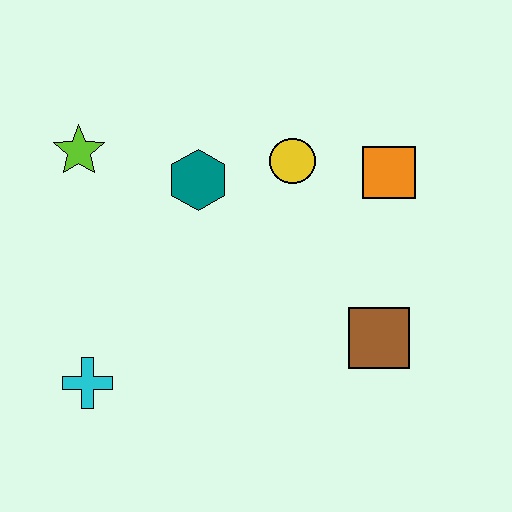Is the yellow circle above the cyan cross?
Yes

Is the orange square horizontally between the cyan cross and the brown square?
No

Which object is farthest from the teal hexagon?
The brown square is farthest from the teal hexagon.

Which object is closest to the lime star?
The teal hexagon is closest to the lime star.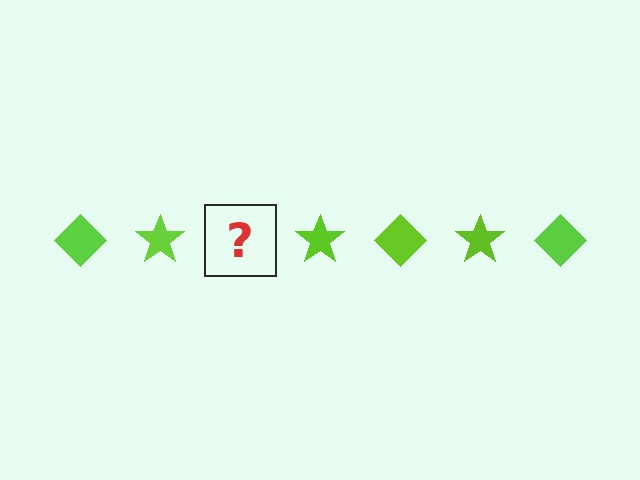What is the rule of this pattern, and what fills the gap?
The rule is that the pattern cycles through diamond, star shapes in lime. The gap should be filled with a lime diamond.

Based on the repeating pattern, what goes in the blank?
The blank should be a lime diamond.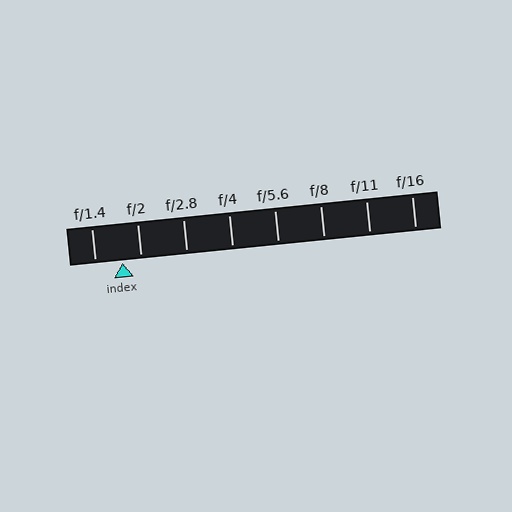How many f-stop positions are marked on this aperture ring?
There are 8 f-stop positions marked.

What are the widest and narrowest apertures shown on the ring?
The widest aperture shown is f/1.4 and the narrowest is f/16.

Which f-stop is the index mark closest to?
The index mark is closest to f/2.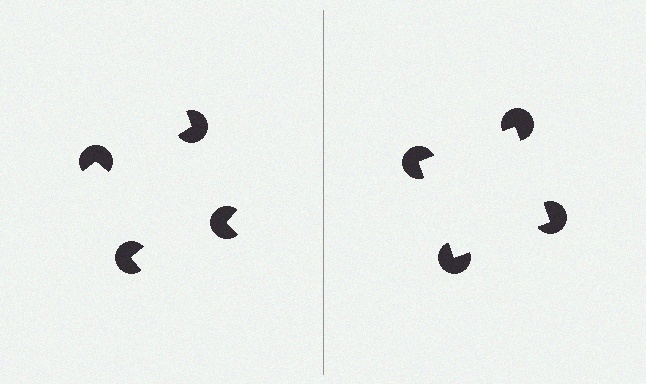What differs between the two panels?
The pac-man discs are positioned identically on both sides; only the wedge orientations differ. On the right they align to a square; on the left they are misaligned.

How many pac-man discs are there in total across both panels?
8 — 4 on each side.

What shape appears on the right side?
An illusory square.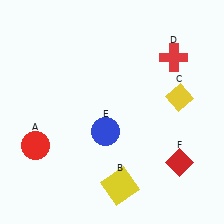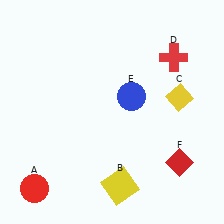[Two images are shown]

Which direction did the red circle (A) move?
The red circle (A) moved down.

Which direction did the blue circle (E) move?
The blue circle (E) moved up.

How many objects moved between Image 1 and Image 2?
2 objects moved between the two images.